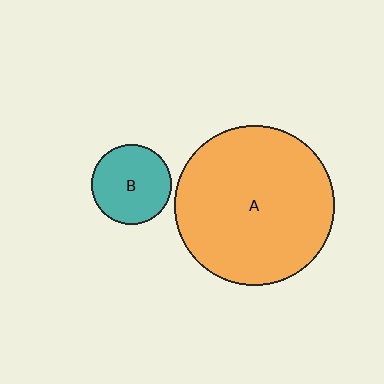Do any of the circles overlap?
No, none of the circles overlap.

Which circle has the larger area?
Circle A (orange).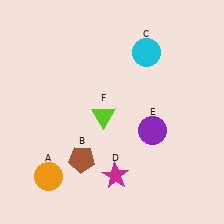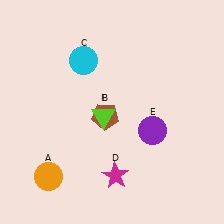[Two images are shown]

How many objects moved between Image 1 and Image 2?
2 objects moved between the two images.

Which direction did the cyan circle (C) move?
The cyan circle (C) moved left.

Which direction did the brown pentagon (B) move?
The brown pentagon (B) moved up.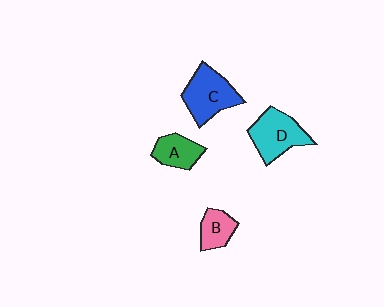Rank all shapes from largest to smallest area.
From largest to smallest: C (blue), D (cyan), A (green), B (pink).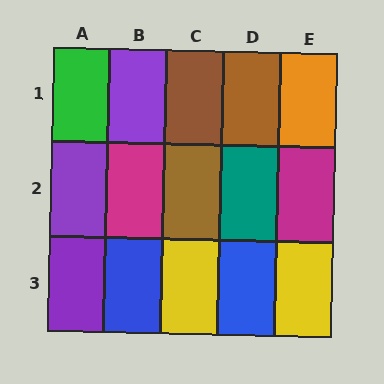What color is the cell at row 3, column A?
Purple.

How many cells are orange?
1 cell is orange.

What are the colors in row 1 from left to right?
Green, purple, brown, brown, orange.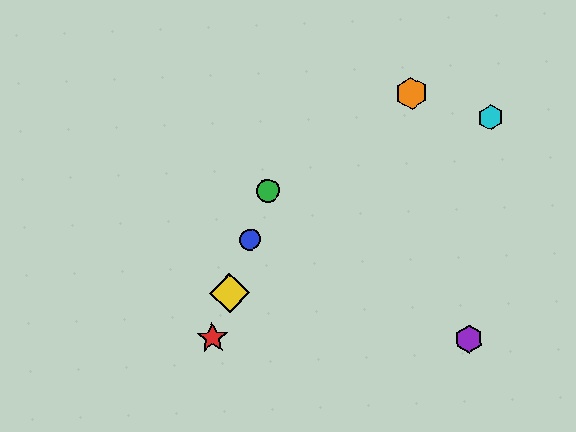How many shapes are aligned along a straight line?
4 shapes (the red star, the blue circle, the green circle, the yellow diamond) are aligned along a straight line.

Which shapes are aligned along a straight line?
The red star, the blue circle, the green circle, the yellow diamond are aligned along a straight line.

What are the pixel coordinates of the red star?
The red star is at (213, 338).